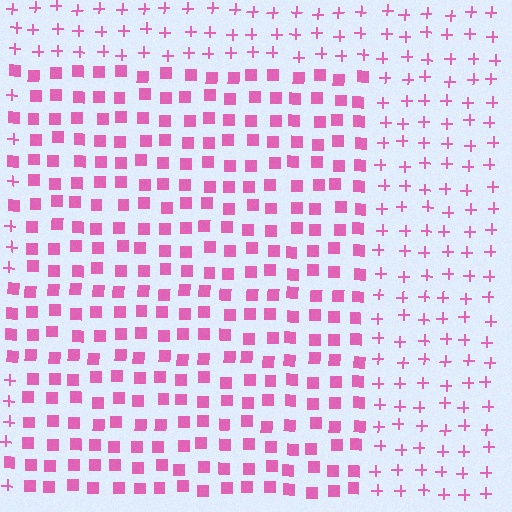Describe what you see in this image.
The image is filled with small pink elements arranged in a uniform grid. A rectangle-shaped region contains squares, while the surrounding area contains plus signs. The boundary is defined purely by the change in element shape.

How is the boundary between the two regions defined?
The boundary is defined by a change in element shape: squares inside vs. plus signs outside. All elements share the same color and spacing.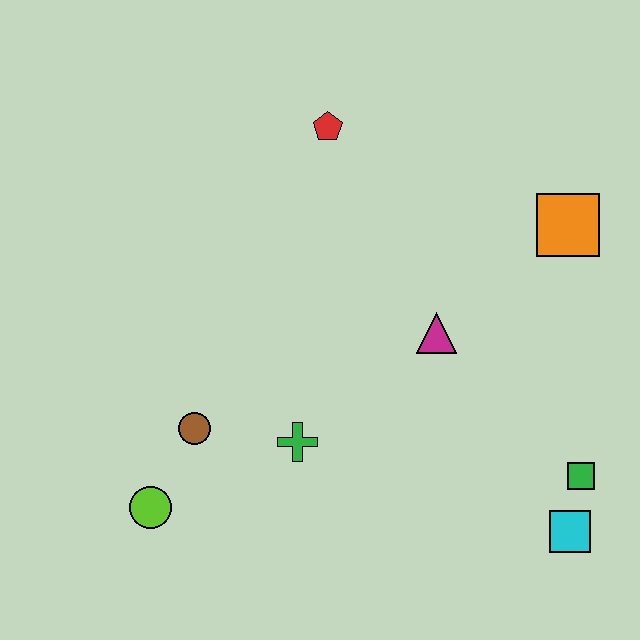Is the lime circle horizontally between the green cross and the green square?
No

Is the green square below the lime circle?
No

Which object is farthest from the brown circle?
The orange square is farthest from the brown circle.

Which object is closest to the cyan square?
The green square is closest to the cyan square.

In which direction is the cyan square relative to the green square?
The cyan square is below the green square.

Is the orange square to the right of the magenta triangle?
Yes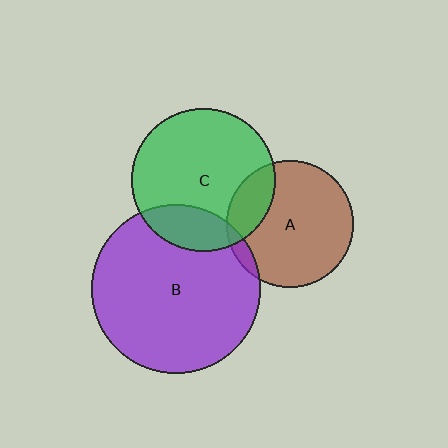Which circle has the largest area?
Circle B (purple).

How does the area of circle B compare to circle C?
Approximately 1.4 times.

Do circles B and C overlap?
Yes.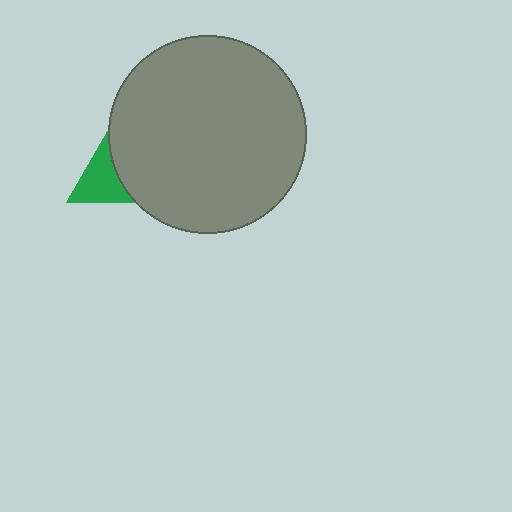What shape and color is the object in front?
The object in front is a gray circle.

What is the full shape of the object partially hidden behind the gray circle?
The partially hidden object is a green triangle.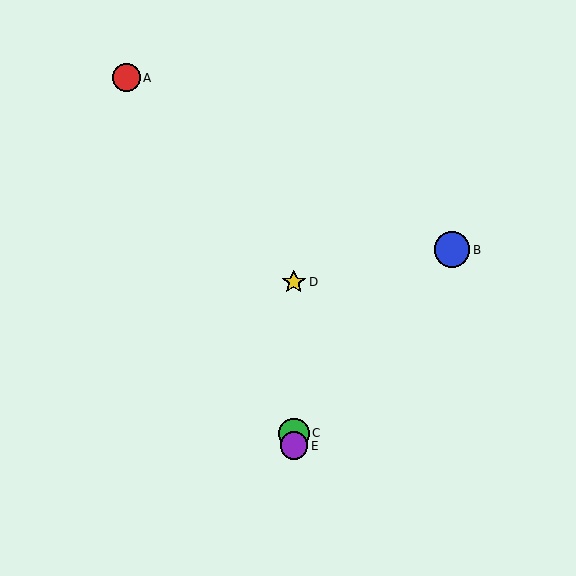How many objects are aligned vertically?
3 objects (C, D, E) are aligned vertically.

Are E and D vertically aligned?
Yes, both are at x≈294.